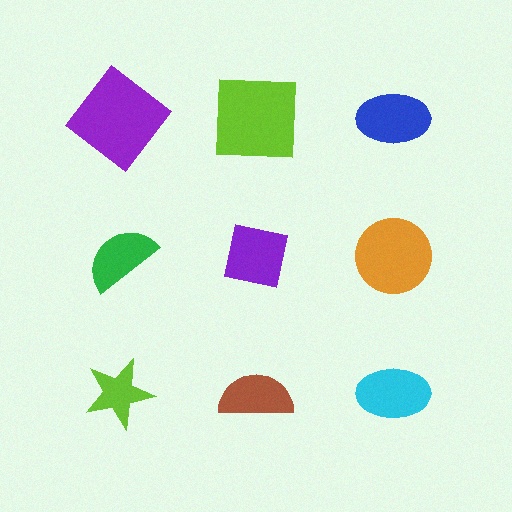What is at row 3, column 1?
A lime star.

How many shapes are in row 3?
3 shapes.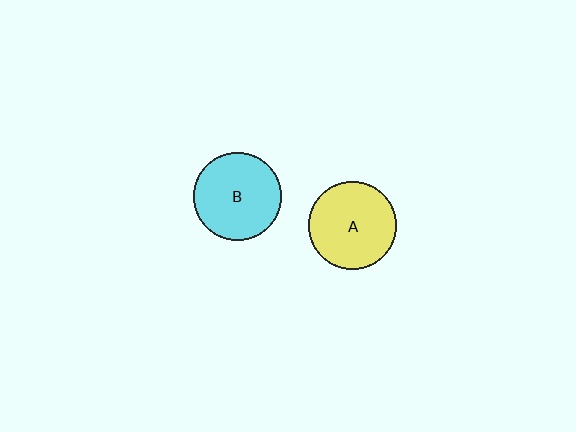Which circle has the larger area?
Circle A (yellow).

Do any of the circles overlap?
No, none of the circles overlap.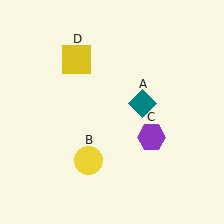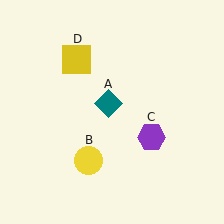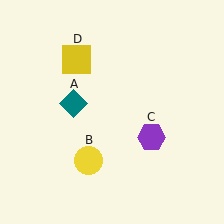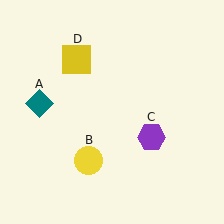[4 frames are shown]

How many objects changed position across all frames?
1 object changed position: teal diamond (object A).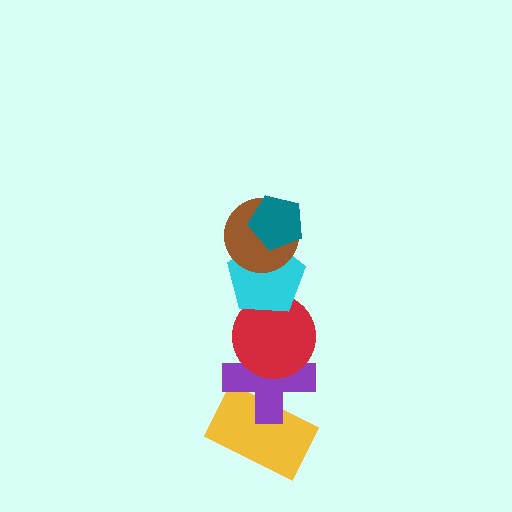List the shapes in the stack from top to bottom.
From top to bottom: the teal pentagon, the brown circle, the cyan pentagon, the red circle, the purple cross, the yellow rectangle.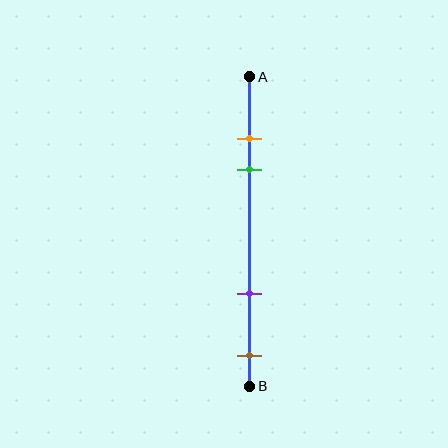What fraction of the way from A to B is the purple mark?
The purple mark is approximately 70% (0.7) of the way from A to B.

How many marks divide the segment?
There are 4 marks dividing the segment.